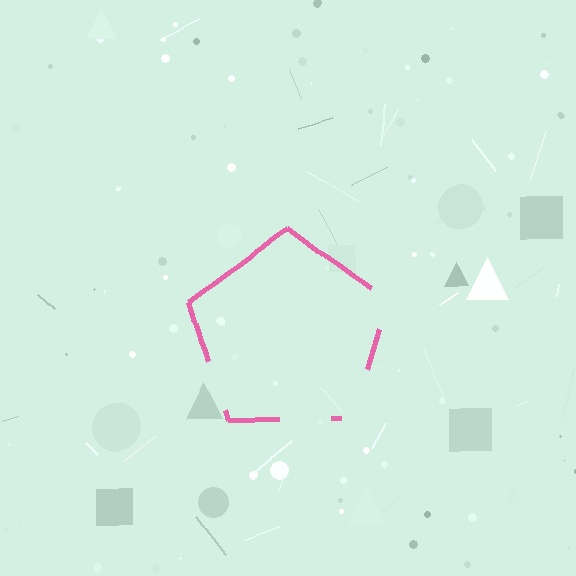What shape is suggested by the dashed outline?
The dashed outline suggests a pentagon.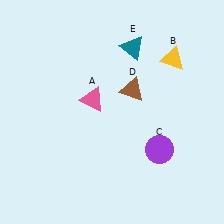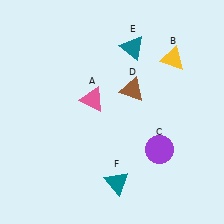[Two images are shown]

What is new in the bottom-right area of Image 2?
A teal triangle (F) was added in the bottom-right area of Image 2.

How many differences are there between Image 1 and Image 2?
There is 1 difference between the two images.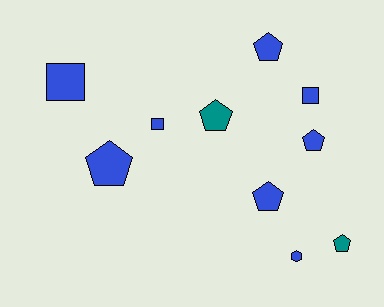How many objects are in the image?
There are 10 objects.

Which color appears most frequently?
Blue, with 8 objects.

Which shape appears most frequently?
Pentagon, with 6 objects.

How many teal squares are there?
There are no teal squares.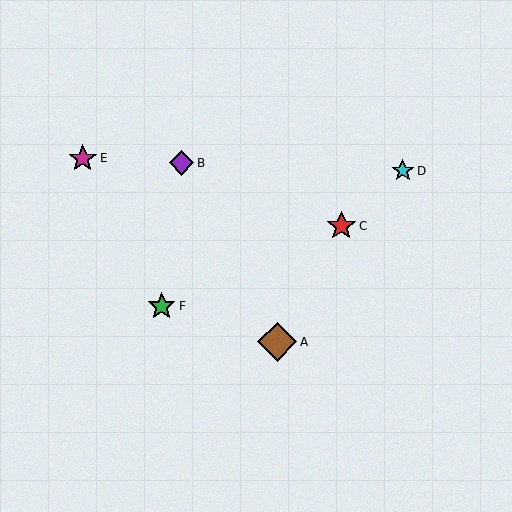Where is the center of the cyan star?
The center of the cyan star is at (403, 171).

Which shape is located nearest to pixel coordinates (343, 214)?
The red star (labeled C) at (341, 226) is nearest to that location.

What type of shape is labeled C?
Shape C is a red star.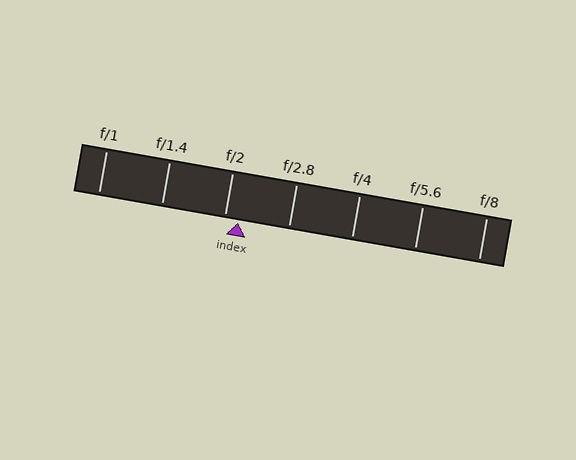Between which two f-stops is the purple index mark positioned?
The index mark is between f/2 and f/2.8.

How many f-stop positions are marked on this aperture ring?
There are 7 f-stop positions marked.